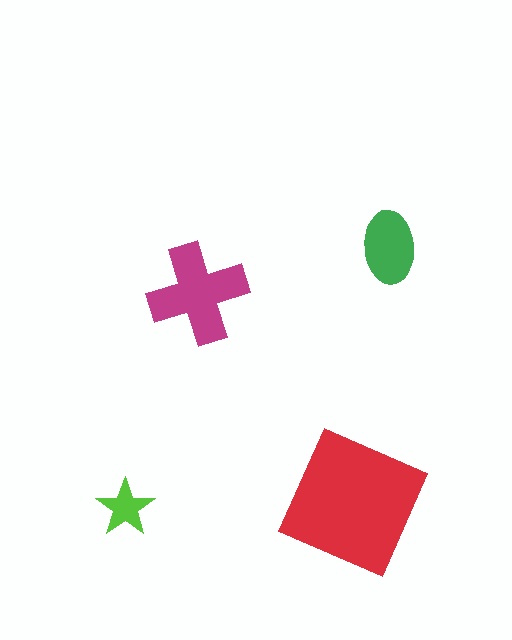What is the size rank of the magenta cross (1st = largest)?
2nd.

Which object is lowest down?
The lime star is bottommost.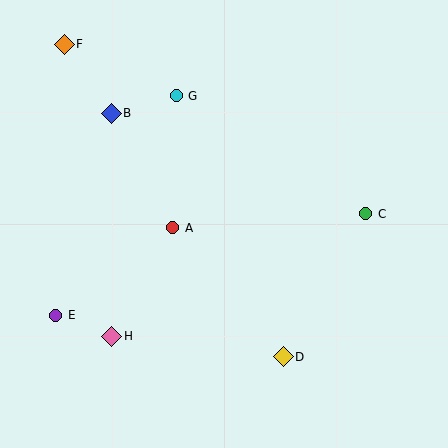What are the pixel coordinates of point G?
Point G is at (176, 96).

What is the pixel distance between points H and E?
The distance between H and E is 60 pixels.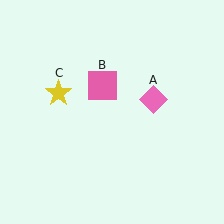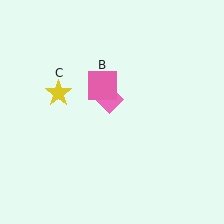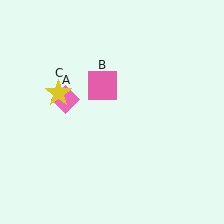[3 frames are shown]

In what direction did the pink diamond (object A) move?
The pink diamond (object A) moved left.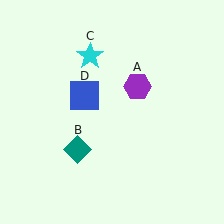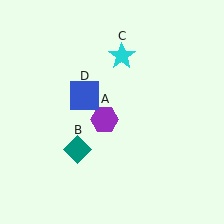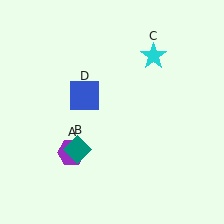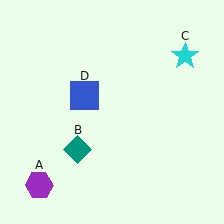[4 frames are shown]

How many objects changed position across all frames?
2 objects changed position: purple hexagon (object A), cyan star (object C).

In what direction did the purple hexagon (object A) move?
The purple hexagon (object A) moved down and to the left.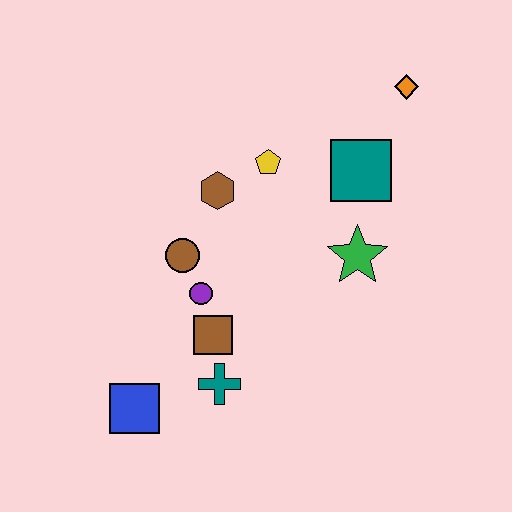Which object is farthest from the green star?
The blue square is farthest from the green star.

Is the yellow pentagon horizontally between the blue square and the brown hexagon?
No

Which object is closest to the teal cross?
The brown square is closest to the teal cross.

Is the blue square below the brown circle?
Yes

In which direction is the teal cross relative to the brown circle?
The teal cross is below the brown circle.